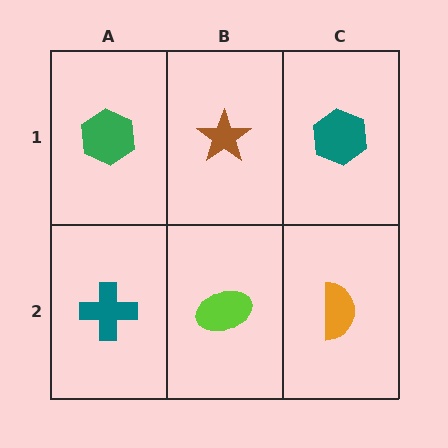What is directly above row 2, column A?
A green hexagon.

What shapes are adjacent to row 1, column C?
An orange semicircle (row 2, column C), a brown star (row 1, column B).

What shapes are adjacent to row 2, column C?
A teal hexagon (row 1, column C), a lime ellipse (row 2, column B).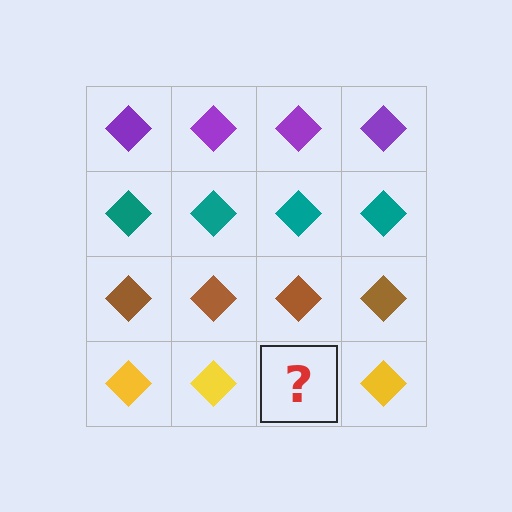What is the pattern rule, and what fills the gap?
The rule is that each row has a consistent color. The gap should be filled with a yellow diamond.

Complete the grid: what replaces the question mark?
The question mark should be replaced with a yellow diamond.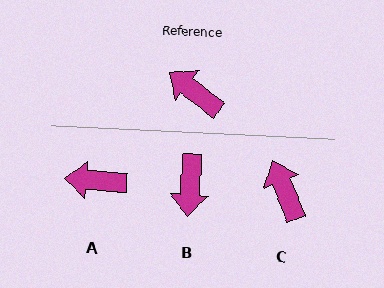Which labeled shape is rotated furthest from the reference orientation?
B, about 123 degrees away.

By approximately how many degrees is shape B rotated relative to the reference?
Approximately 123 degrees counter-clockwise.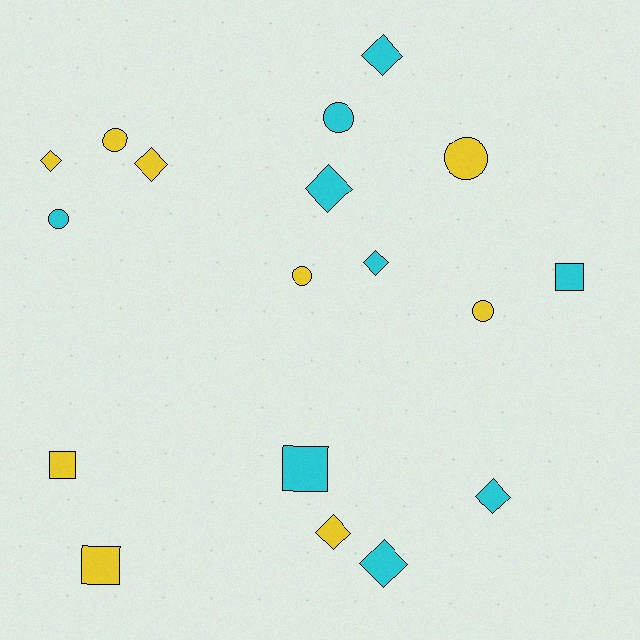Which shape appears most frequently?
Diamond, with 8 objects.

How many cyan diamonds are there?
There are 5 cyan diamonds.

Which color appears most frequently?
Cyan, with 9 objects.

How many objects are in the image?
There are 18 objects.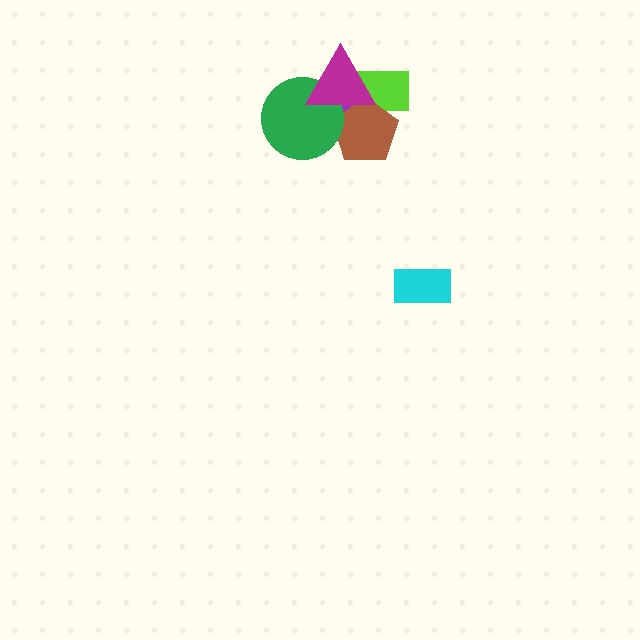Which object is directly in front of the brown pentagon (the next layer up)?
The green circle is directly in front of the brown pentagon.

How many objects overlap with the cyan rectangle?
0 objects overlap with the cyan rectangle.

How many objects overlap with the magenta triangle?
4 objects overlap with the magenta triangle.